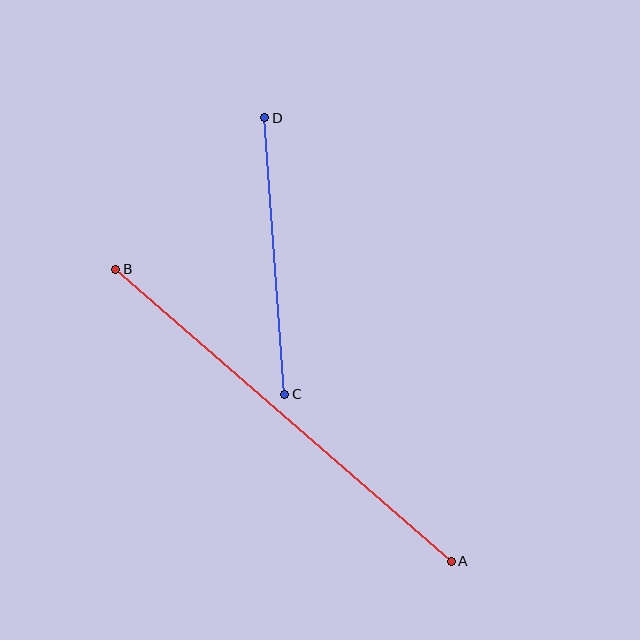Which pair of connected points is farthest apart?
Points A and B are farthest apart.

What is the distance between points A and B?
The distance is approximately 445 pixels.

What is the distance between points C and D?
The distance is approximately 277 pixels.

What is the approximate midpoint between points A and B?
The midpoint is at approximately (284, 415) pixels.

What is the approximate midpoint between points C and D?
The midpoint is at approximately (275, 256) pixels.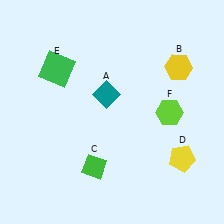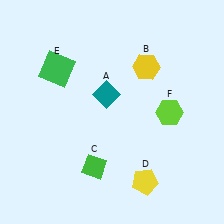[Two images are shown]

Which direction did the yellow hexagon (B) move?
The yellow hexagon (B) moved left.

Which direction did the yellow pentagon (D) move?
The yellow pentagon (D) moved left.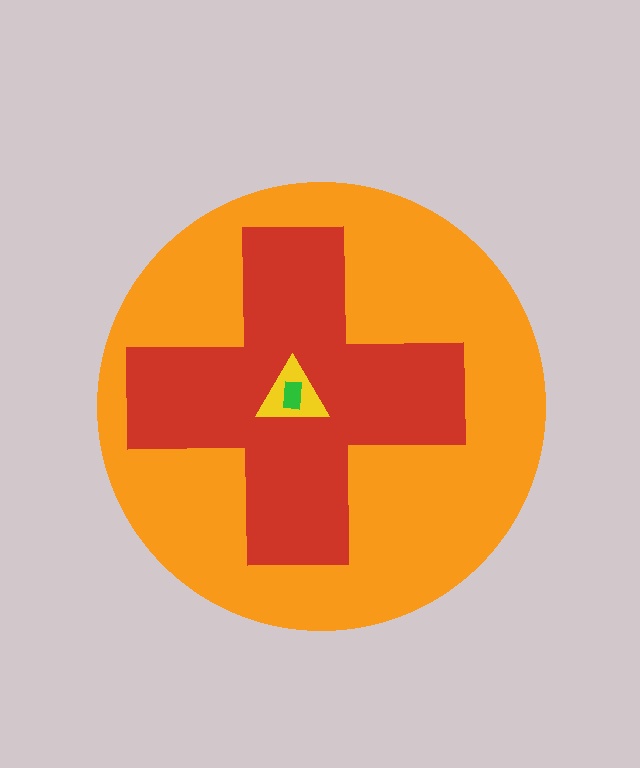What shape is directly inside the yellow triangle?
The green rectangle.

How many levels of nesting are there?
4.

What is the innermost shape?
The green rectangle.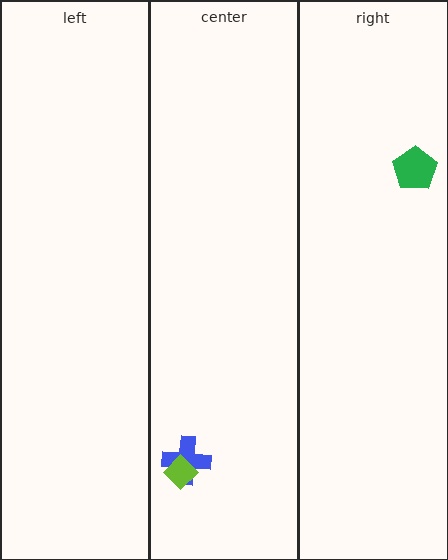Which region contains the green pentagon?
The right region.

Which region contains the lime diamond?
The center region.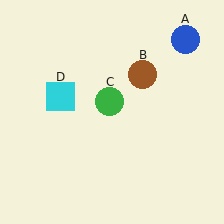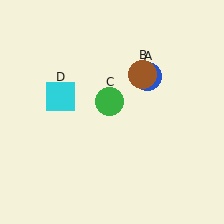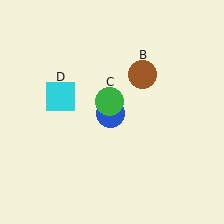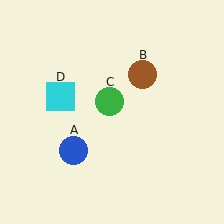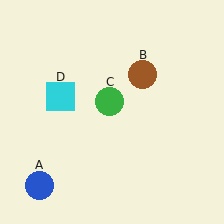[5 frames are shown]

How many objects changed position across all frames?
1 object changed position: blue circle (object A).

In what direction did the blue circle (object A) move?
The blue circle (object A) moved down and to the left.